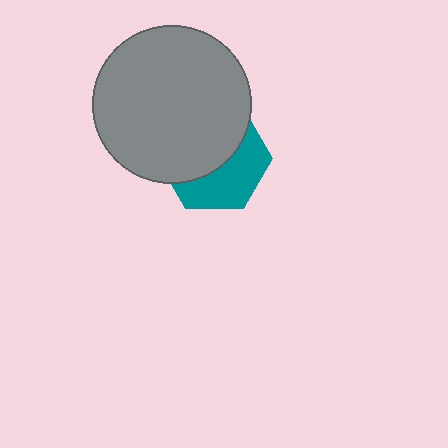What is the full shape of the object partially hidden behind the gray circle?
The partially hidden object is a teal hexagon.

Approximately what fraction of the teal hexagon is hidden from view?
Roughly 56% of the teal hexagon is hidden behind the gray circle.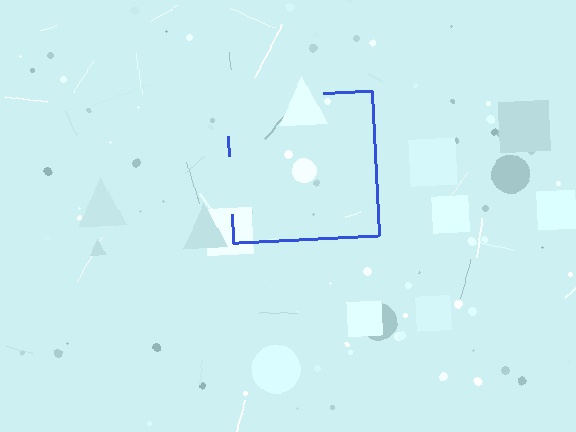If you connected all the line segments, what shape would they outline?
They would outline a square.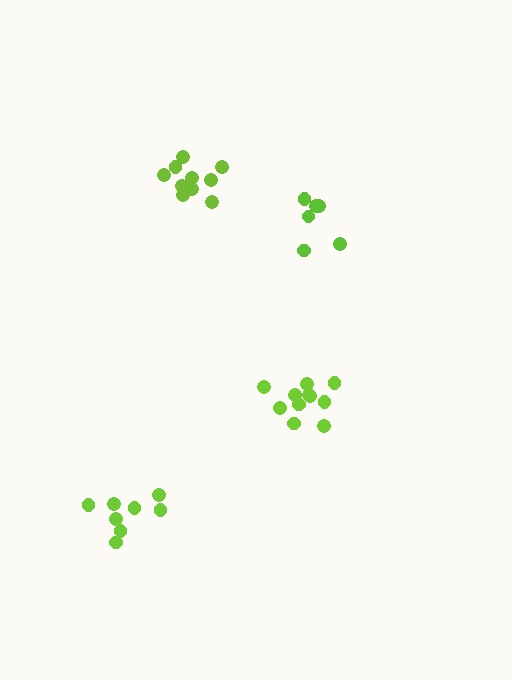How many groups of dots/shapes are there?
There are 4 groups.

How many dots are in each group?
Group 1: 11 dots, Group 2: 8 dots, Group 3: 6 dots, Group 4: 10 dots (35 total).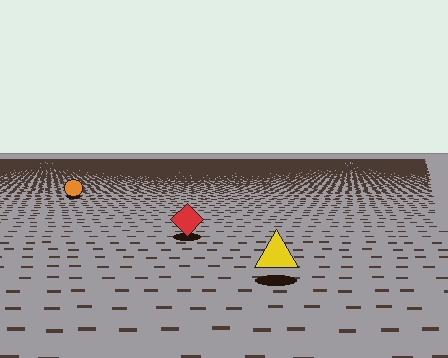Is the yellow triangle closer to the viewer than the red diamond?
Yes. The yellow triangle is closer — you can tell from the texture gradient: the ground texture is coarser near it.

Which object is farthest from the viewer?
The orange circle is farthest from the viewer. It appears smaller and the ground texture around it is denser.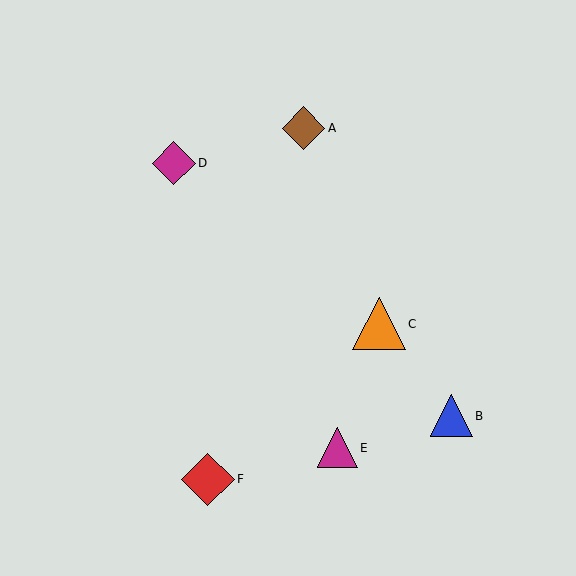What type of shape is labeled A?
Shape A is a brown diamond.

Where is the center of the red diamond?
The center of the red diamond is at (208, 479).